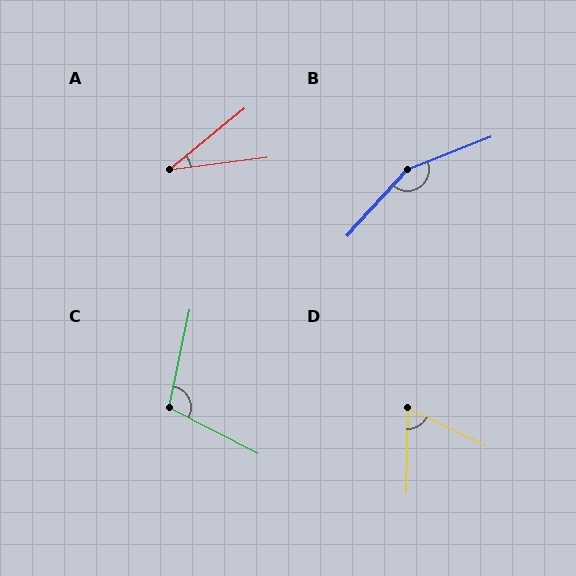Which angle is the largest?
B, at approximately 153 degrees.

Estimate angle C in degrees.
Approximately 105 degrees.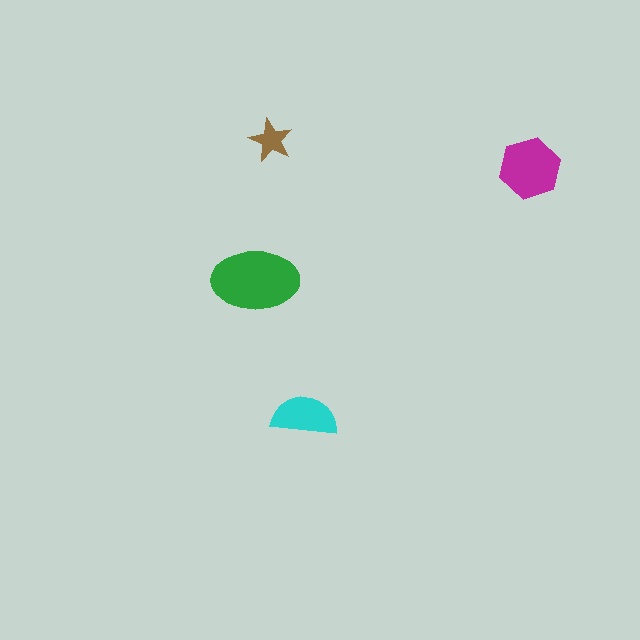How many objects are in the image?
There are 4 objects in the image.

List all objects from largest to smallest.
The green ellipse, the magenta hexagon, the cyan semicircle, the brown star.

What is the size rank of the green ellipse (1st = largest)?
1st.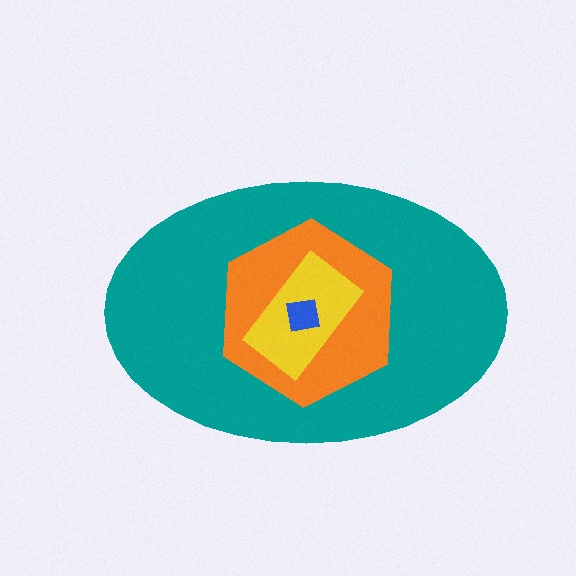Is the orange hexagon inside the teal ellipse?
Yes.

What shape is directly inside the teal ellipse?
The orange hexagon.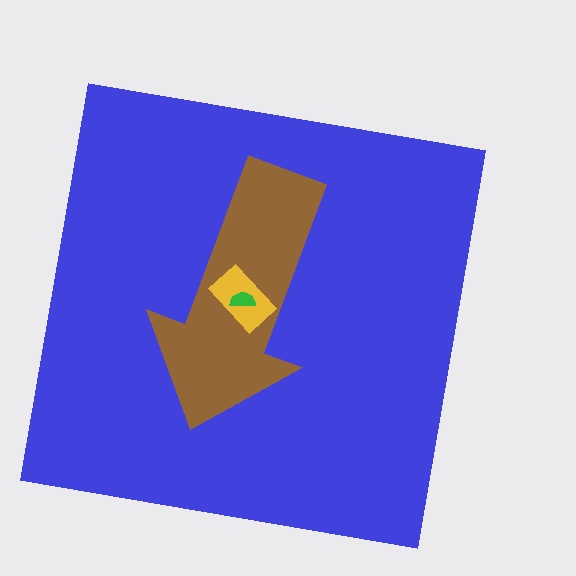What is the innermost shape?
The green semicircle.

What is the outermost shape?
The blue square.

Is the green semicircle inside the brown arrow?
Yes.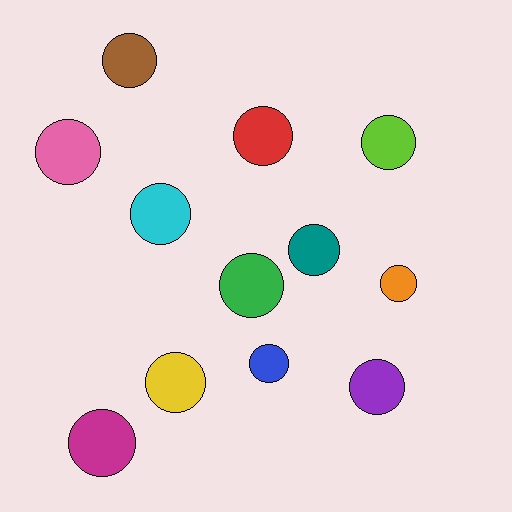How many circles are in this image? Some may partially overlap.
There are 12 circles.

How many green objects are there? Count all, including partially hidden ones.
There is 1 green object.